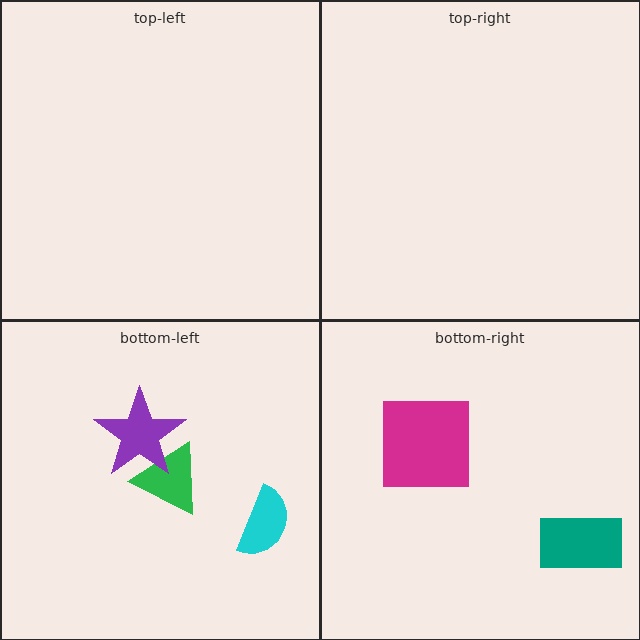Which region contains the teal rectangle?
The bottom-right region.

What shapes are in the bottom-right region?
The magenta square, the teal rectangle.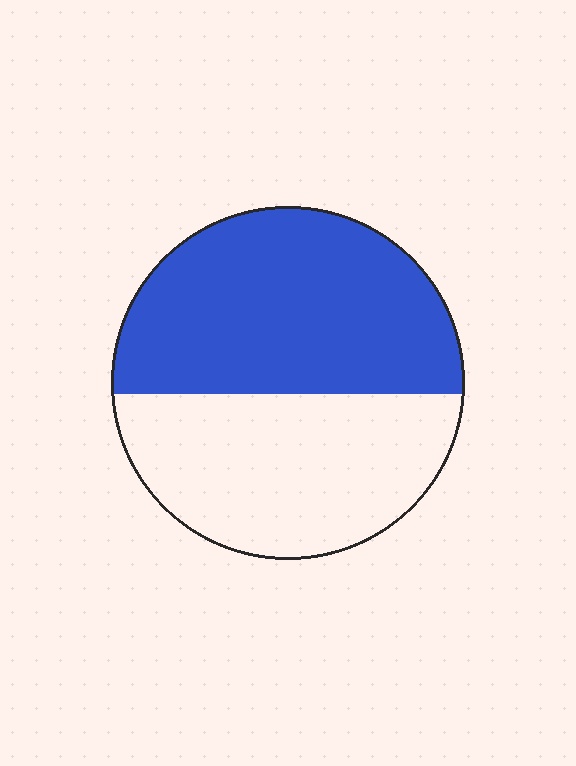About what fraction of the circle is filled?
About one half (1/2).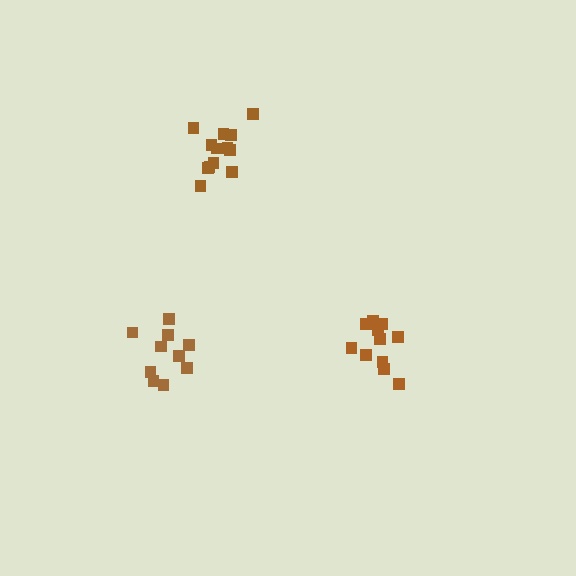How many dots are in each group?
Group 1: 11 dots, Group 2: 13 dots, Group 3: 10 dots (34 total).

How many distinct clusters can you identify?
There are 3 distinct clusters.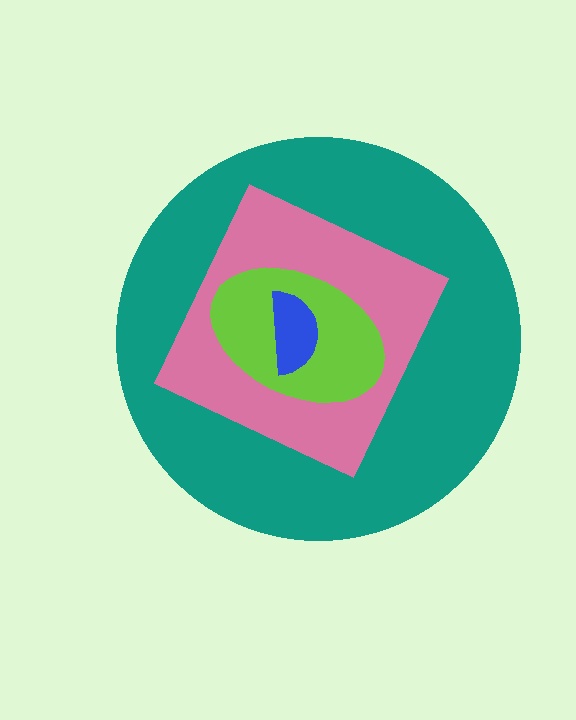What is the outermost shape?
The teal circle.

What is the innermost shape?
The blue semicircle.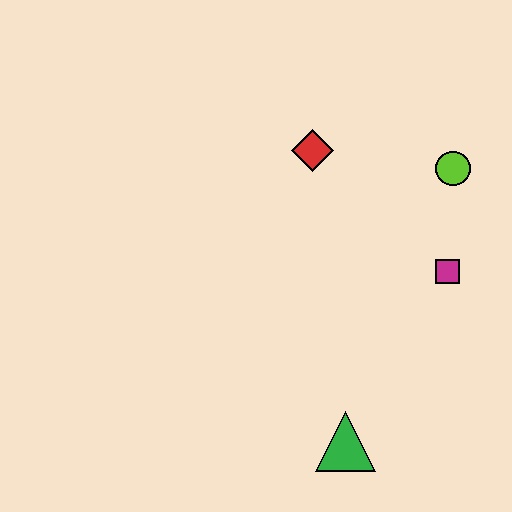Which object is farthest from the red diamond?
The green triangle is farthest from the red diamond.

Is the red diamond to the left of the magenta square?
Yes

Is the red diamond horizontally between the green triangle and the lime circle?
No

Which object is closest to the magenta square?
The lime circle is closest to the magenta square.